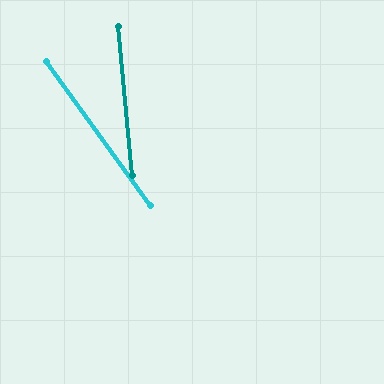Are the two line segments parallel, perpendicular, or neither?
Neither parallel nor perpendicular — they differ by about 31°.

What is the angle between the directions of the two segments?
Approximately 31 degrees.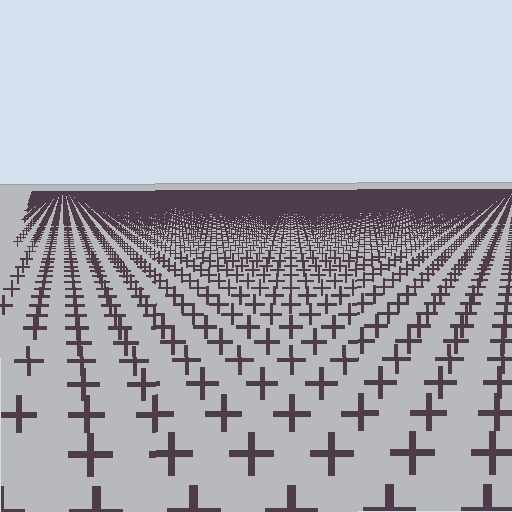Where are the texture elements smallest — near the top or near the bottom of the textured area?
Near the top.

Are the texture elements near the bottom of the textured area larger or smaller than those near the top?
Larger. Near the bottom, elements are closer to the viewer and appear at a bigger on-screen size.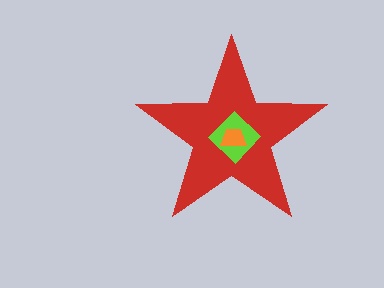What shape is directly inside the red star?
The lime diamond.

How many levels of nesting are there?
3.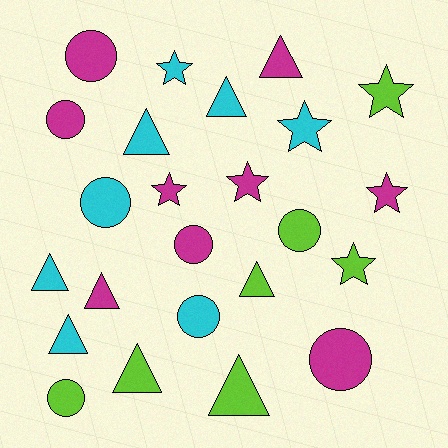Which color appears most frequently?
Magenta, with 9 objects.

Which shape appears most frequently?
Triangle, with 9 objects.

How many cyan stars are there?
There are 2 cyan stars.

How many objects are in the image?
There are 24 objects.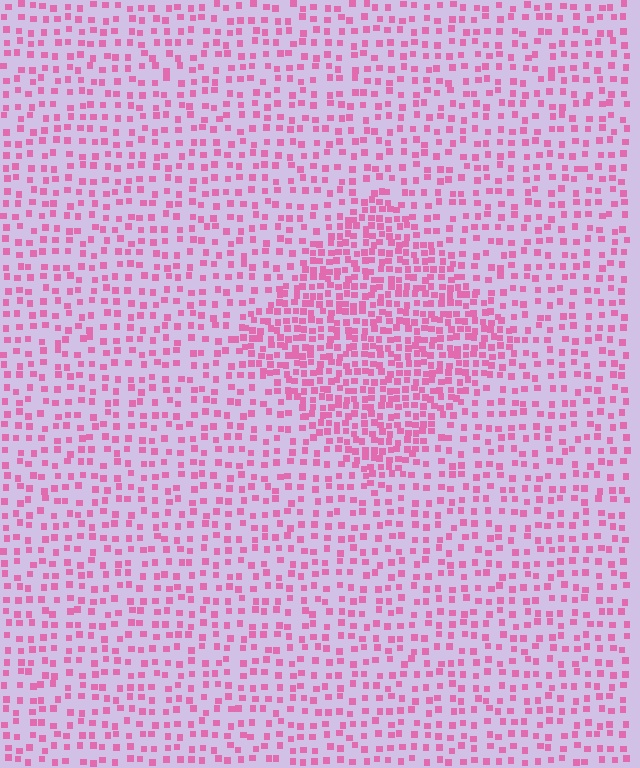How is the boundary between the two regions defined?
The boundary is defined by a change in element density (approximately 2.1x ratio). All elements are the same color, size, and shape.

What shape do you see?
I see a diamond.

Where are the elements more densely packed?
The elements are more densely packed inside the diamond boundary.